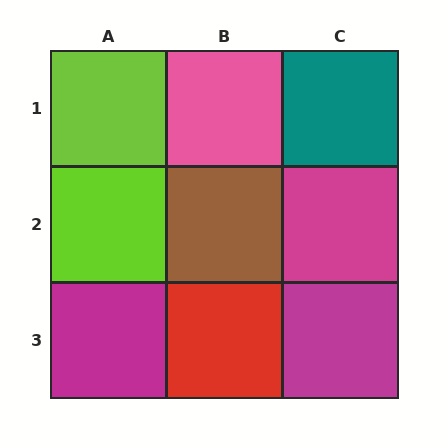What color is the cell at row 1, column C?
Teal.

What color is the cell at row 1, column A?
Lime.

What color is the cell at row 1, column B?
Pink.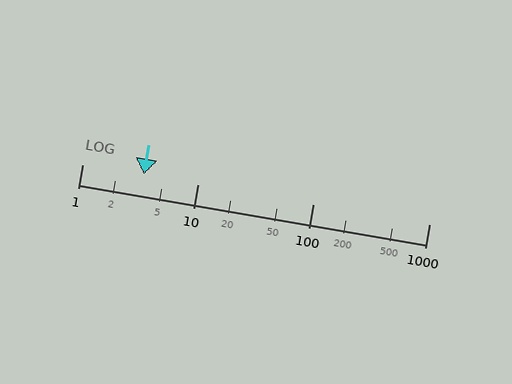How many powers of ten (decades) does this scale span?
The scale spans 3 decades, from 1 to 1000.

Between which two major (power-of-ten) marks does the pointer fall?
The pointer is between 1 and 10.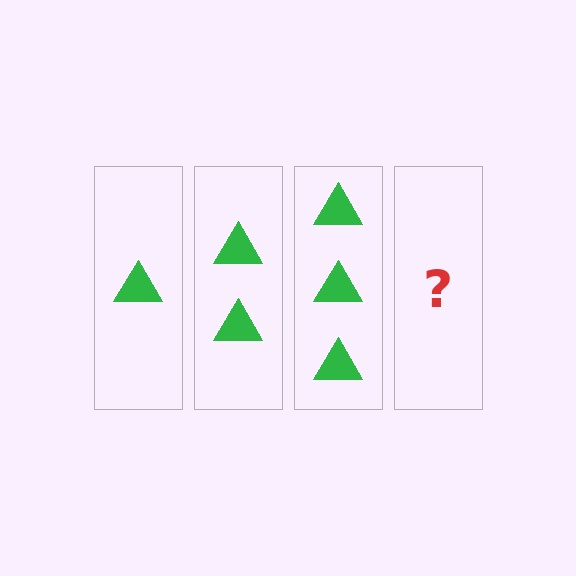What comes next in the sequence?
The next element should be 4 triangles.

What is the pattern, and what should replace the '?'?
The pattern is that each step adds one more triangle. The '?' should be 4 triangles.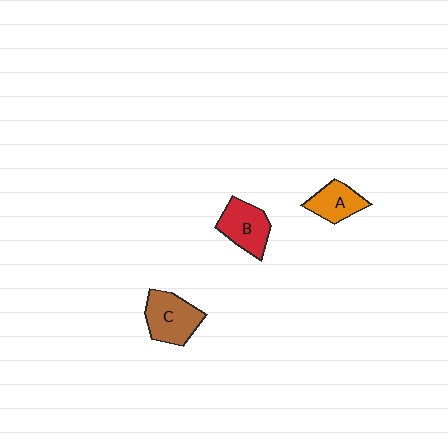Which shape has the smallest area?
Shape A (orange).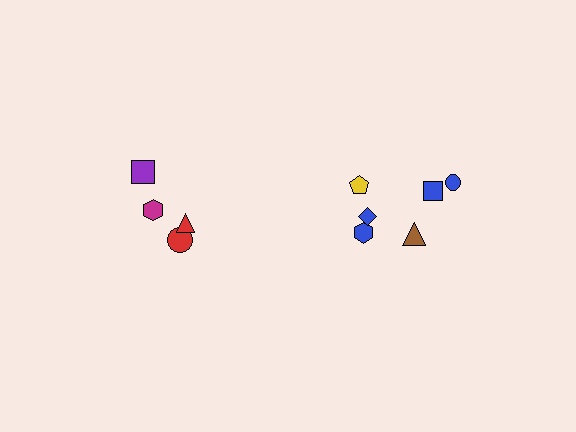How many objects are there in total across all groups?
There are 10 objects.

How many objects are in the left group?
There are 4 objects.